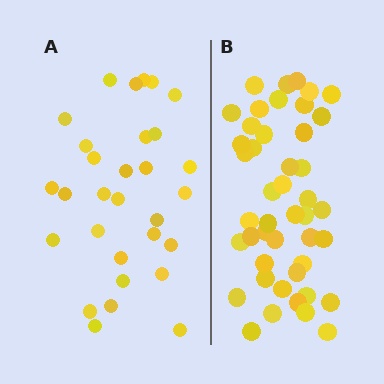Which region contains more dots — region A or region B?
Region B (the right region) has more dots.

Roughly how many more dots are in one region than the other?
Region B has approximately 15 more dots than region A.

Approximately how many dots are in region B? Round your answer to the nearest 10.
About 40 dots. (The exact count is 45, which rounds to 40.)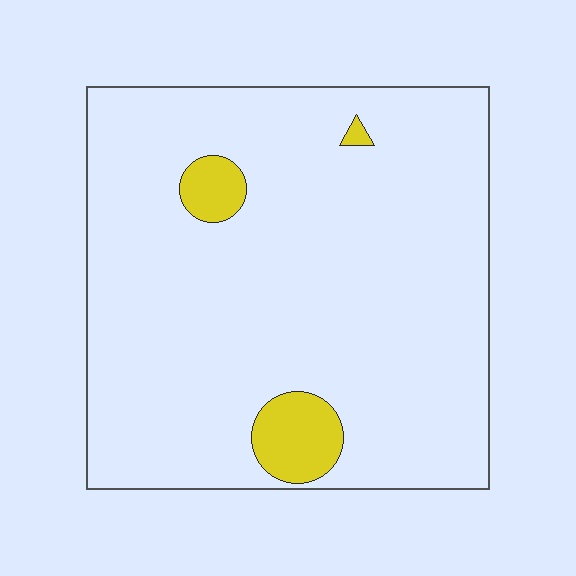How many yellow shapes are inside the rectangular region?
3.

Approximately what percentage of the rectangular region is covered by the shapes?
Approximately 5%.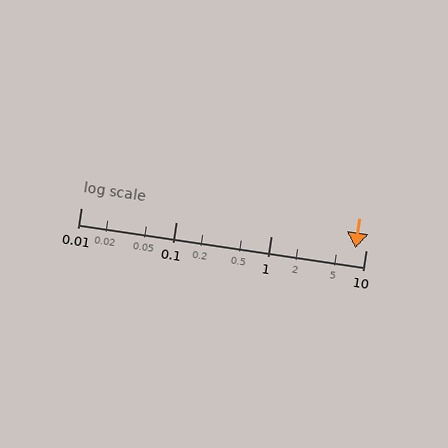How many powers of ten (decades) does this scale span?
The scale spans 3 decades, from 0.01 to 10.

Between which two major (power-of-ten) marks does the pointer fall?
The pointer is between 1 and 10.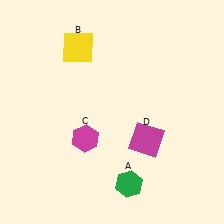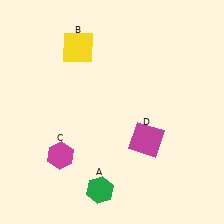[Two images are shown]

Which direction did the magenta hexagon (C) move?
The magenta hexagon (C) moved left.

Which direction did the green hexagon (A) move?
The green hexagon (A) moved left.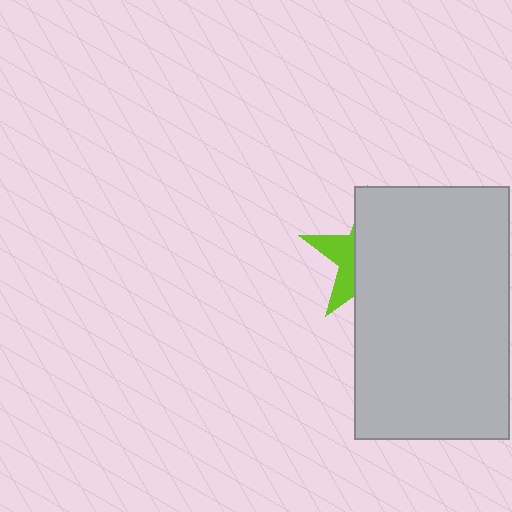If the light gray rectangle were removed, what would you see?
You would see the complete lime star.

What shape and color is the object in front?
The object in front is a light gray rectangle.